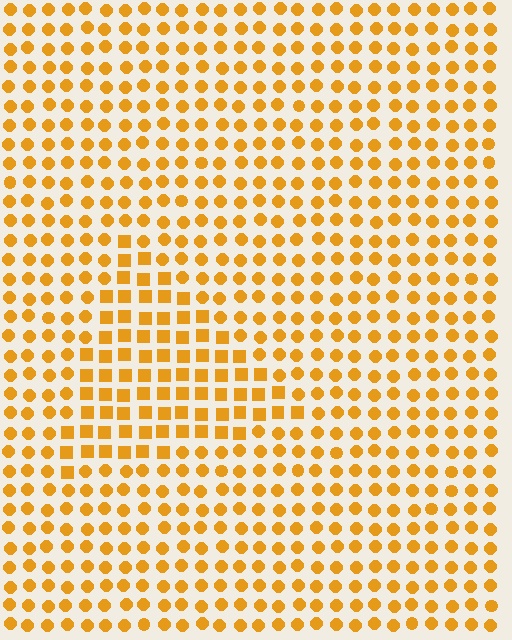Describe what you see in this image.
The image is filled with small orange elements arranged in a uniform grid. A triangle-shaped region contains squares, while the surrounding area contains circles. The boundary is defined purely by the change in element shape.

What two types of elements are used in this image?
The image uses squares inside the triangle region and circles outside it.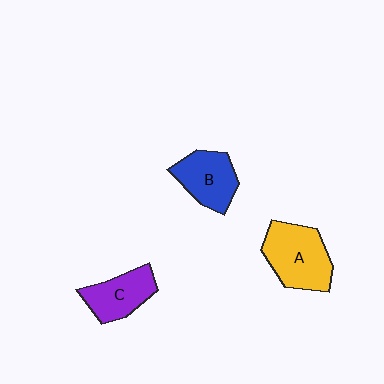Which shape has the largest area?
Shape A (yellow).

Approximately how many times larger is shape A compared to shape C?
Approximately 1.4 times.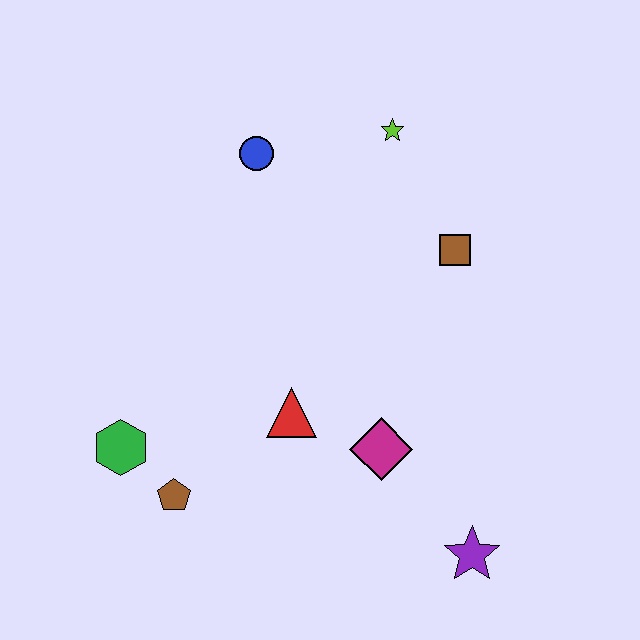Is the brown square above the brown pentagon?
Yes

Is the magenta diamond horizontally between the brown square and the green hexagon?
Yes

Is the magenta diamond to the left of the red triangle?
No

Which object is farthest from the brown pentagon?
The lime star is farthest from the brown pentagon.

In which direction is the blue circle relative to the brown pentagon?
The blue circle is above the brown pentagon.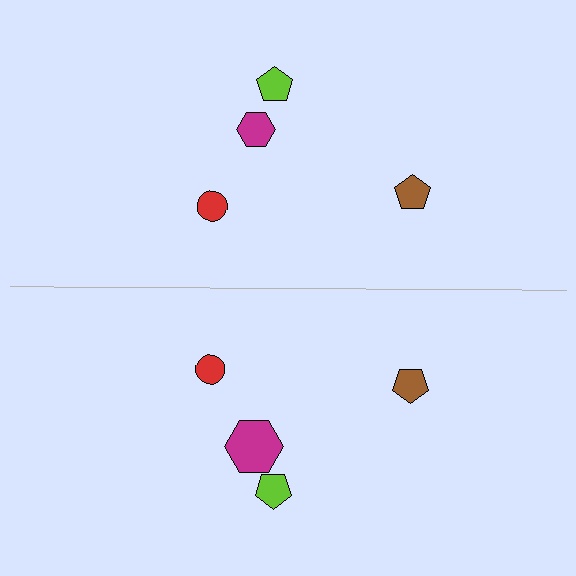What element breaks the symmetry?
The magenta hexagon on the bottom side has a different size than its mirror counterpart.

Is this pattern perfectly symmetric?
No, the pattern is not perfectly symmetric. The magenta hexagon on the bottom side has a different size than its mirror counterpart.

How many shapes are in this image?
There are 8 shapes in this image.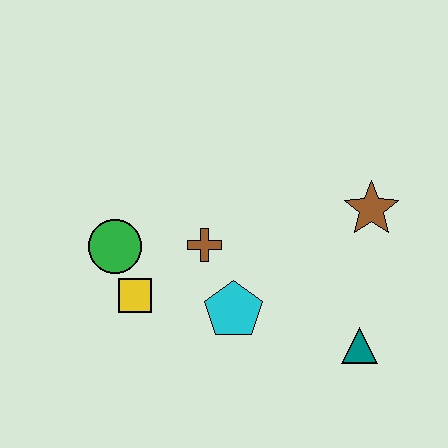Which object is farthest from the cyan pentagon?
The brown star is farthest from the cyan pentagon.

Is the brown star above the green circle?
Yes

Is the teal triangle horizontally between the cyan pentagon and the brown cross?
No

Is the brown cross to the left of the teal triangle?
Yes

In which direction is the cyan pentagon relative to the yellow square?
The cyan pentagon is to the right of the yellow square.